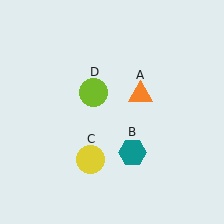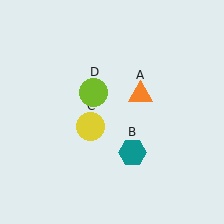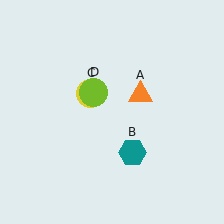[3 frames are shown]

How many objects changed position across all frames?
1 object changed position: yellow circle (object C).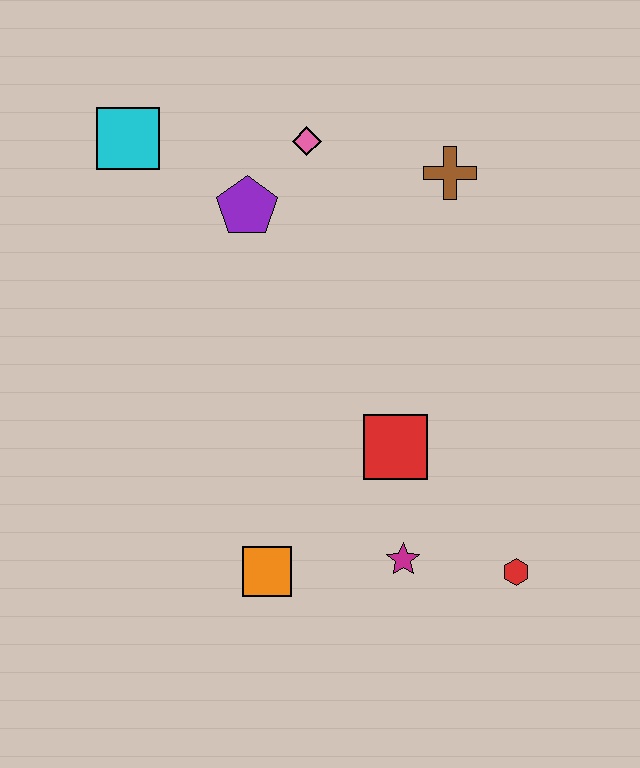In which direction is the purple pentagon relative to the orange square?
The purple pentagon is above the orange square.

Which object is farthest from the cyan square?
The red hexagon is farthest from the cyan square.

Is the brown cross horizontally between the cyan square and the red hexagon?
Yes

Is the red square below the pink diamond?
Yes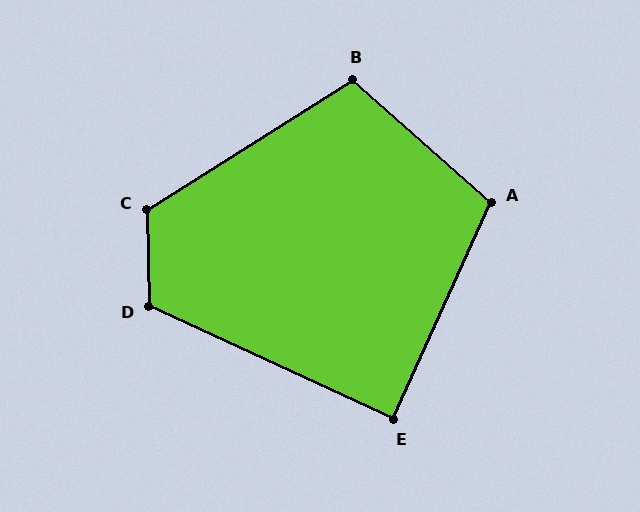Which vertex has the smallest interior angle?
E, at approximately 90 degrees.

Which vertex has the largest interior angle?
C, at approximately 122 degrees.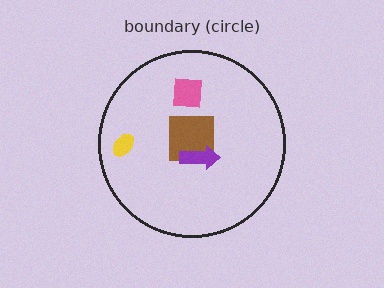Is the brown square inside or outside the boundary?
Inside.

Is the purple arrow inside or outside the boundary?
Inside.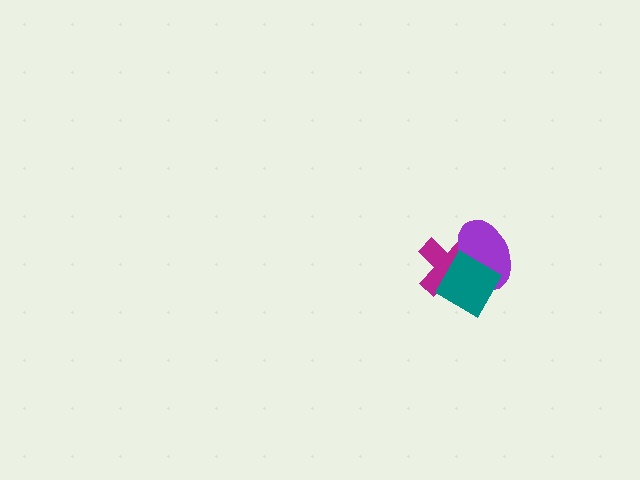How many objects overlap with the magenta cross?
2 objects overlap with the magenta cross.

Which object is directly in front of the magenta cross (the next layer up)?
The purple ellipse is directly in front of the magenta cross.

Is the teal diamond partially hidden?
No, no other shape covers it.